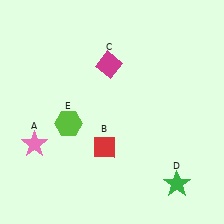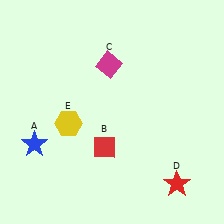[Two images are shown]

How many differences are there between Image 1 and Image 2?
There are 3 differences between the two images.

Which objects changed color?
A changed from pink to blue. D changed from green to red. E changed from lime to yellow.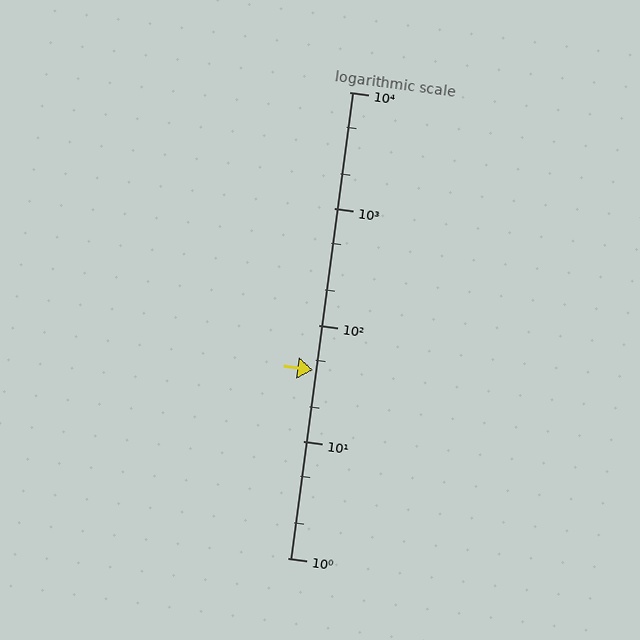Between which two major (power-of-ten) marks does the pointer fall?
The pointer is between 10 and 100.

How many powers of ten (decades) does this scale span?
The scale spans 4 decades, from 1 to 10000.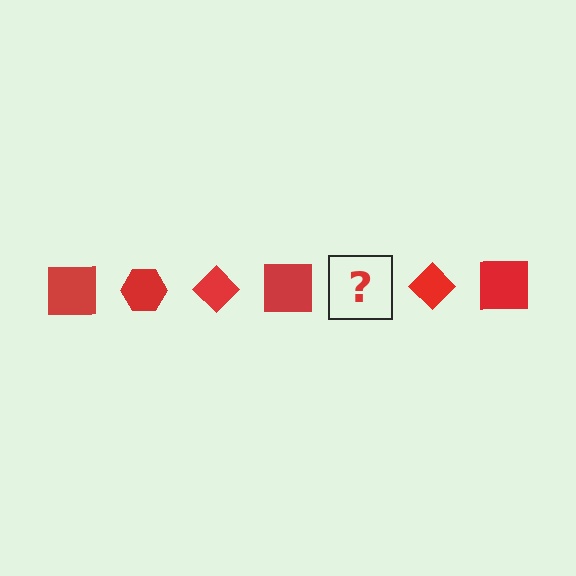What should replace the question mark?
The question mark should be replaced with a red hexagon.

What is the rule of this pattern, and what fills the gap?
The rule is that the pattern cycles through square, hexagon, diamond shapes in red. The gap should be filled with a red hexagon.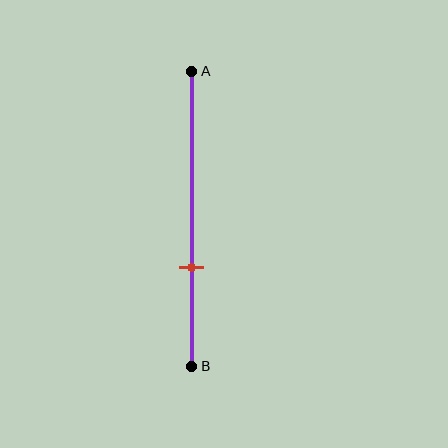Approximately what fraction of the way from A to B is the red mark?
The red mark is approximately 65% of the way from A to B.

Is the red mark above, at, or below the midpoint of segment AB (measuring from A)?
The red mark is below the midpoint of segment AB.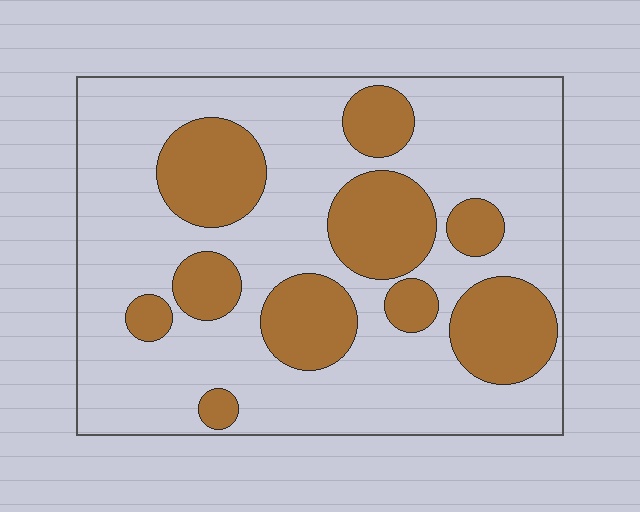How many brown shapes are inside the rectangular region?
10.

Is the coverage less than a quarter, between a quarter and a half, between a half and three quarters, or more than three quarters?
Between a quarter and a half.